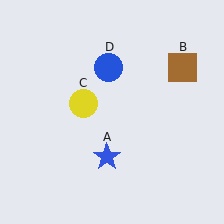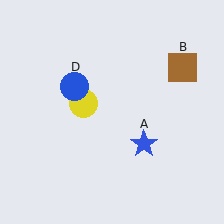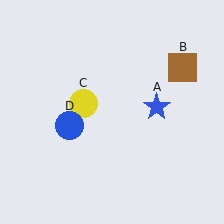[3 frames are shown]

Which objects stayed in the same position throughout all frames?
Brown square (object B) and yellow circle (object C) remained stationary.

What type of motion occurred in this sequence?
The blue star (object A), blue circle (object D) rotated counterclockwise around the center of the scene.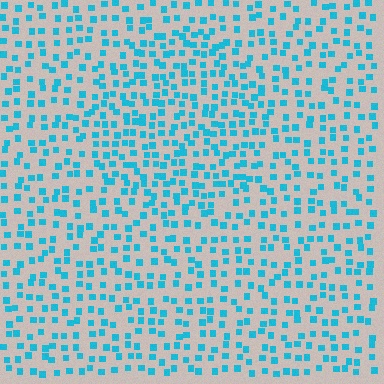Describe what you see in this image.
The image contains small cyan elements arranged at two different densities. A circle-shaped region is visible where the elements are more densely packed than the surrounding area.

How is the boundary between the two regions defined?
The boundary is defined by a change in element density (approximately 1.5x ratio). All elements are the same color, size, and shape.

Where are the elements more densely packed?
The elements are more densely packed inside the circle boundary.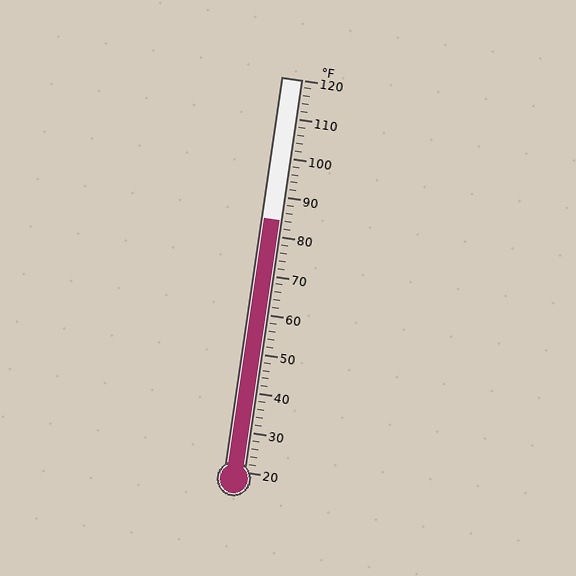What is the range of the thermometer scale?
The thermometer scale ranges from 20°F to 120°F.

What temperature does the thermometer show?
The thermometer shows approximately 84°F.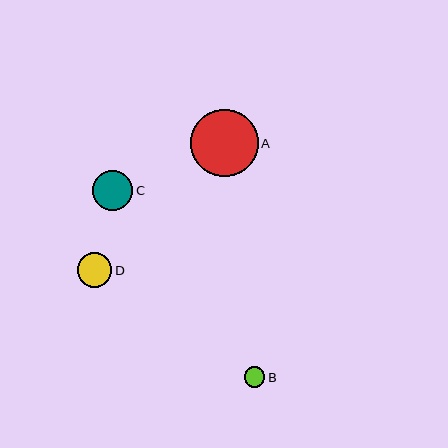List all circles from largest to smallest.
From largest to smallest: A, C, D, B.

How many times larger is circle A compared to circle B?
Circle A is approximately 3.3 times the size of circle B.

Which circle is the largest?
Circle A is the largest with a size of approximately 68 pixels.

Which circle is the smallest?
Circle B is the smallest with a size of approximately 20 pixels.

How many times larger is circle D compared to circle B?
Circle D is approximately 1.7 times the size of circle B.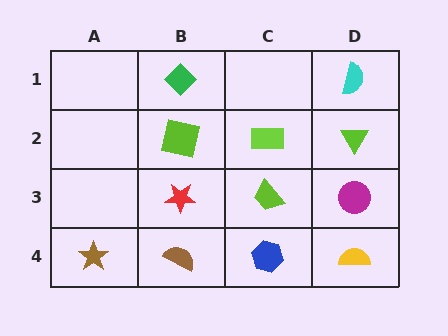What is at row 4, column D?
A yellow semicircle.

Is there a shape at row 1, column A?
No, that cell is empty.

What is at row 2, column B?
A lime square.